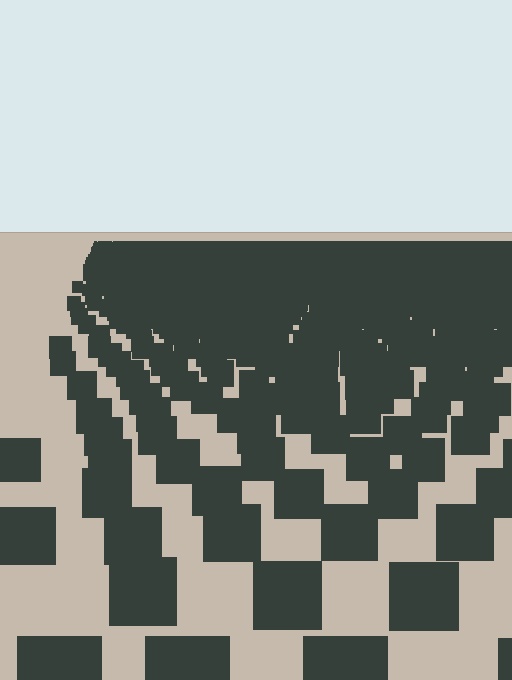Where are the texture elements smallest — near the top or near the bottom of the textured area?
Near the top.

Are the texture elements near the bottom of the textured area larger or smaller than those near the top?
Larger. Near the bottom, elements are closer to the viewer and appear at a bigger on-screen size.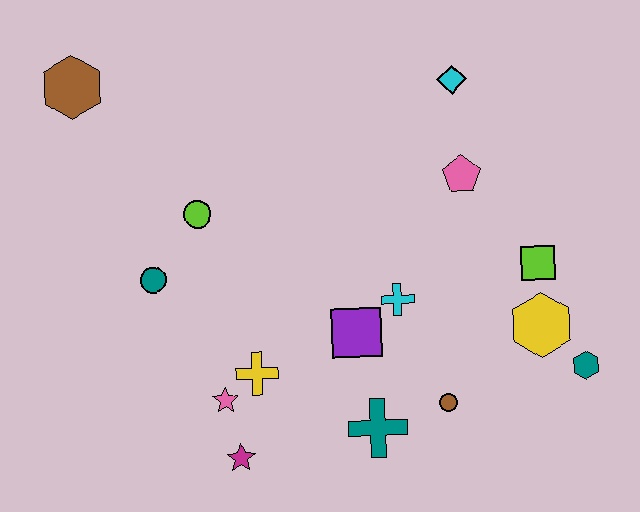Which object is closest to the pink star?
The yellow cross is closest to the pink star.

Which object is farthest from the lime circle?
The teal hexagon is farthest from the lime circle.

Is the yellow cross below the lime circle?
Yes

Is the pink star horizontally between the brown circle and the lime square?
No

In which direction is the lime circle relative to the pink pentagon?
The lime circle is to the left of the pink pentagon.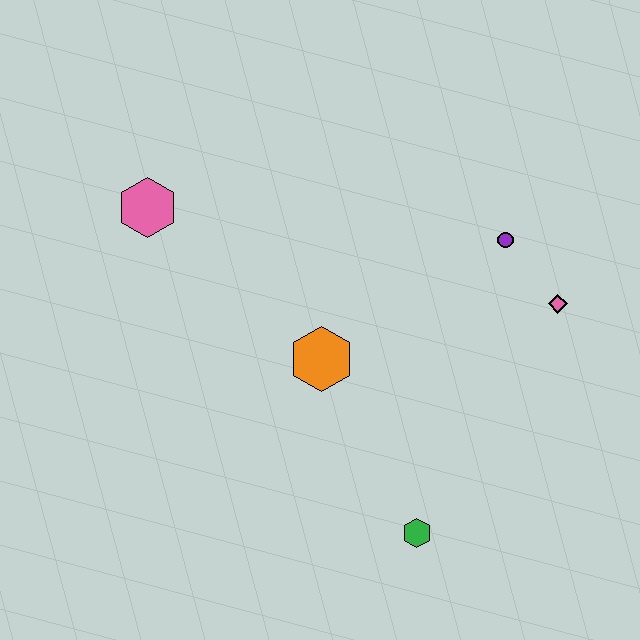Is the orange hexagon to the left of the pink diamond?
Yes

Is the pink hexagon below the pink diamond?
No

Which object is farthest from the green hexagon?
The pink hexagon is farthest from the green hexagon.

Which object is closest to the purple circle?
The pink diamond is closest to the purple circle.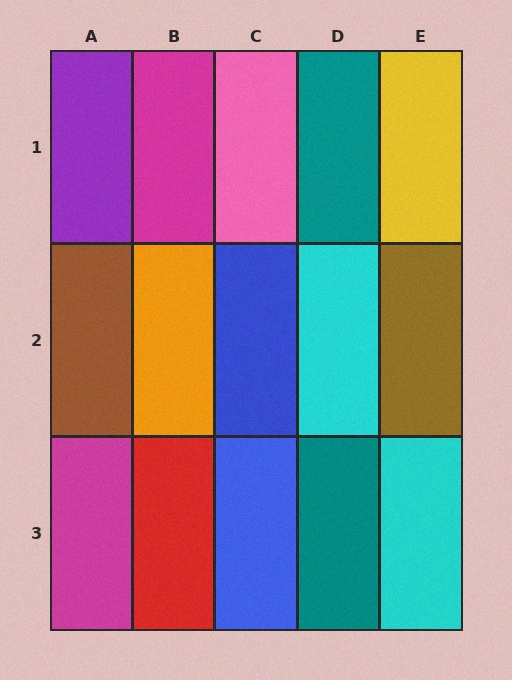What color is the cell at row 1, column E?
Yellow.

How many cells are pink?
1 cell is pink.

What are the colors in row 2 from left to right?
Brown, orange, blue, cyan, brown.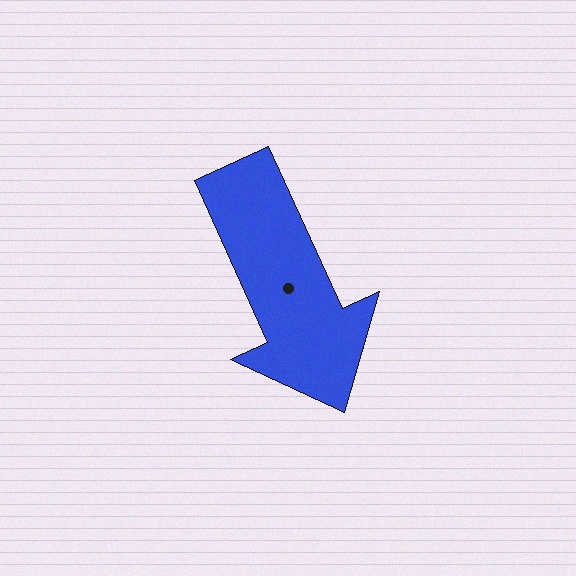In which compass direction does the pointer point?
Southeast.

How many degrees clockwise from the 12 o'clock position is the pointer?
Approximately 156 degrees.